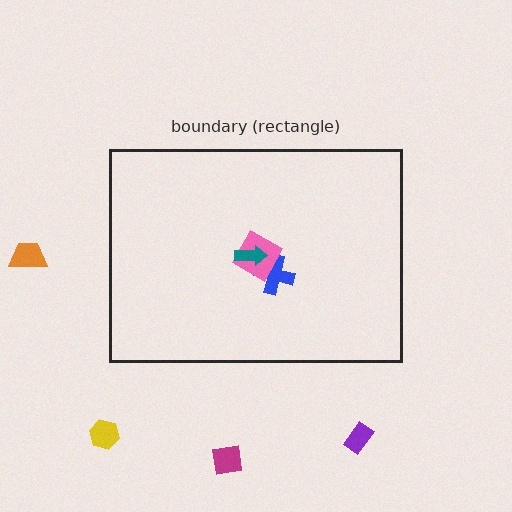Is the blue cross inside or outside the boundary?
Inside.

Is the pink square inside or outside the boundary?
Inside.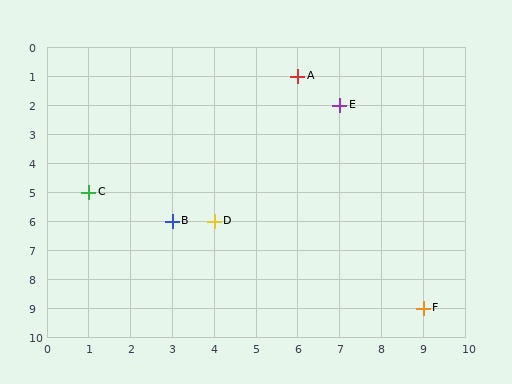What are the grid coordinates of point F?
Point F is at grid coordinates (9, 9).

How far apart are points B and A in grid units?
Points B and A are 3 columns and 5 rows apart (about 5.8 grid units diagonally).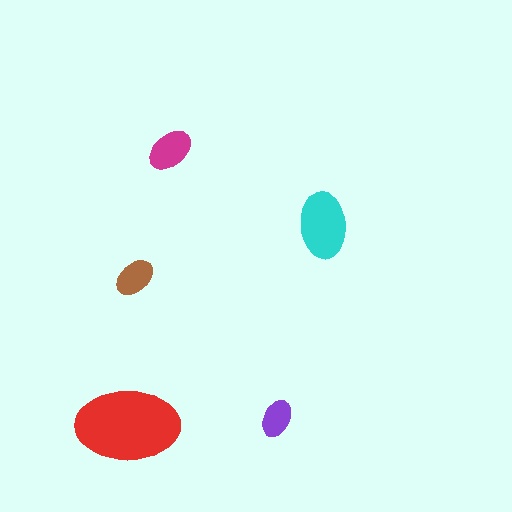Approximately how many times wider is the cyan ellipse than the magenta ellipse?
About 1.5 times wider.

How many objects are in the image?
There are 5 objects in the image.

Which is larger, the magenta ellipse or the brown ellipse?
The magenta one.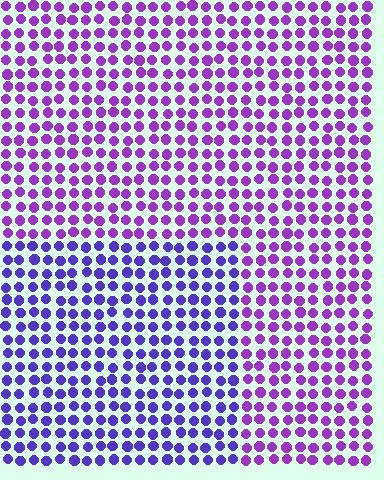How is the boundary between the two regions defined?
The boundary is defined purely by a slight shift in hue (about 31 degrees). Spacing, size, and orientation are identical on both sides.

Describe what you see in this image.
The image is filled with small purple elements in a uniform arrangement. A rectangle-shaped region is visible where the elements are tinted to a slightly different hue, forming a subtle color boundary.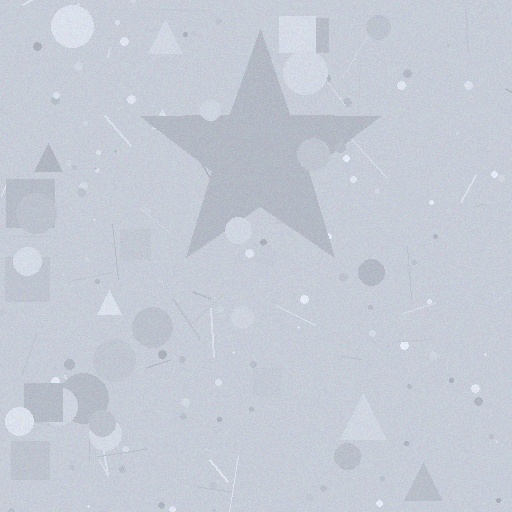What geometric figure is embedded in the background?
A star is embedded in the background.